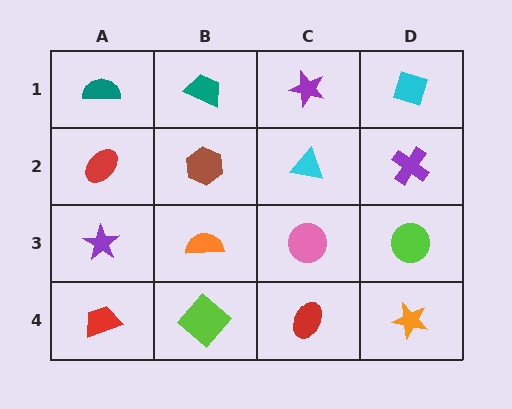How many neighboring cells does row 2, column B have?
4.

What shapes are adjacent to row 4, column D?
A lime circle (row 3, column D), a red ellipse (row 4, column C).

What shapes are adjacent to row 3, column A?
A red ellipse (row 2, column A), a red trapezoid (row 4, column A), an orange semicircle (row 3, column B).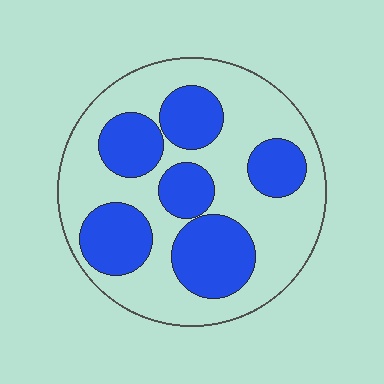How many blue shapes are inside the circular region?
6.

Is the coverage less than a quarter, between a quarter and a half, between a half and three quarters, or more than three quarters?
Between a quarter and a half.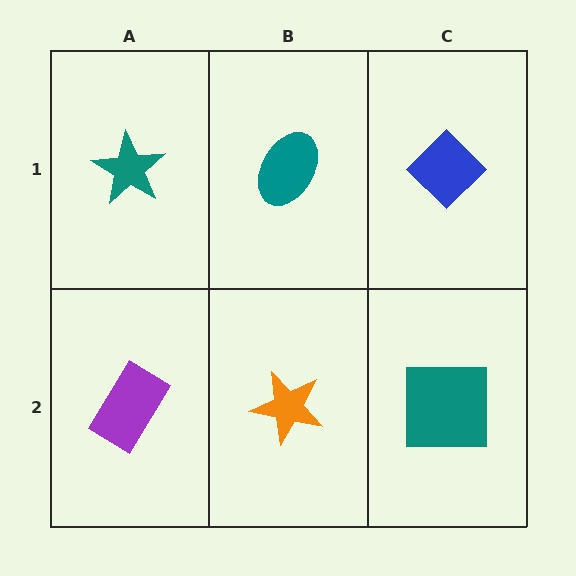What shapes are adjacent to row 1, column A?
A purple rectangle (row 2, column A), a teal ellipse (row 1, column B).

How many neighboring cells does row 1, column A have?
2.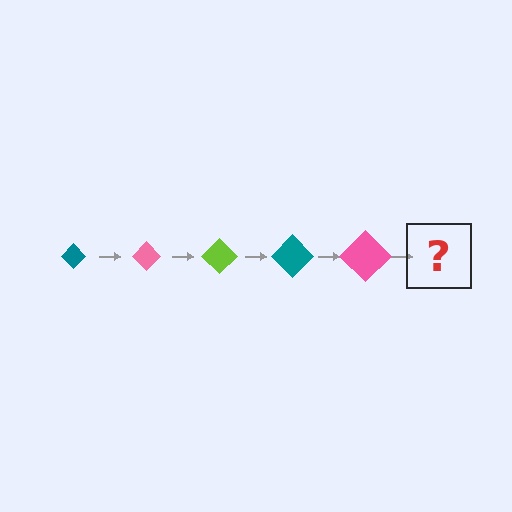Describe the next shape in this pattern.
It should be a lime diamond, larger than the previous one.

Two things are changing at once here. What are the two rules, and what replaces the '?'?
The two rules are that the diamond grows larger each step and the color cycles through teal, pink, and lime. The '?' should be a lime diamond, larger than the previous one.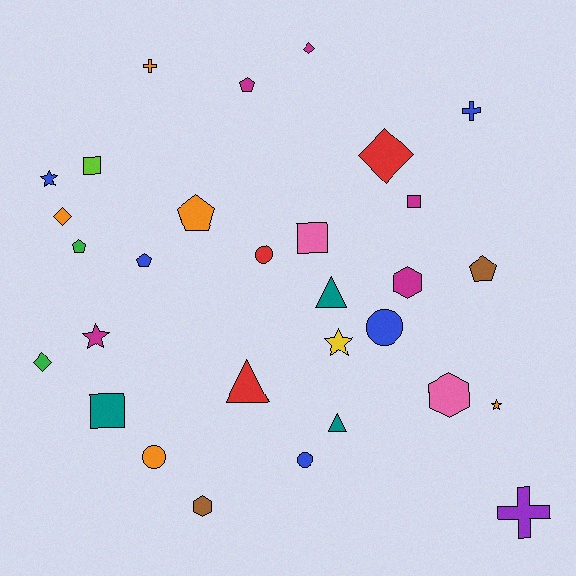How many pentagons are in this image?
There are 5 pentagons.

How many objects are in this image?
There are 30 objects.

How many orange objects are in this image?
There are 5 orange objects.